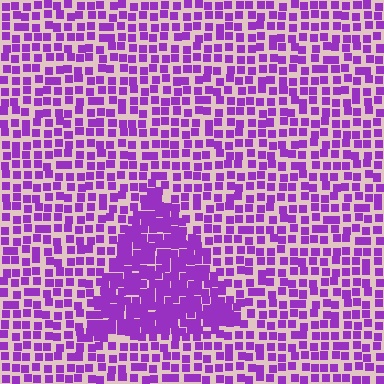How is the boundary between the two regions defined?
The boundary is defined by a change in element density (approximately 1.9x ratio). All elements are the same color, size, and shape.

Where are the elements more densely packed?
The elements are more densely packed inside the triangle boundary.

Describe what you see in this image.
The image contains small purple elements arranged at two different densities. A triangle-shaped region is visible where the elements are more densely packed than the surrounding area.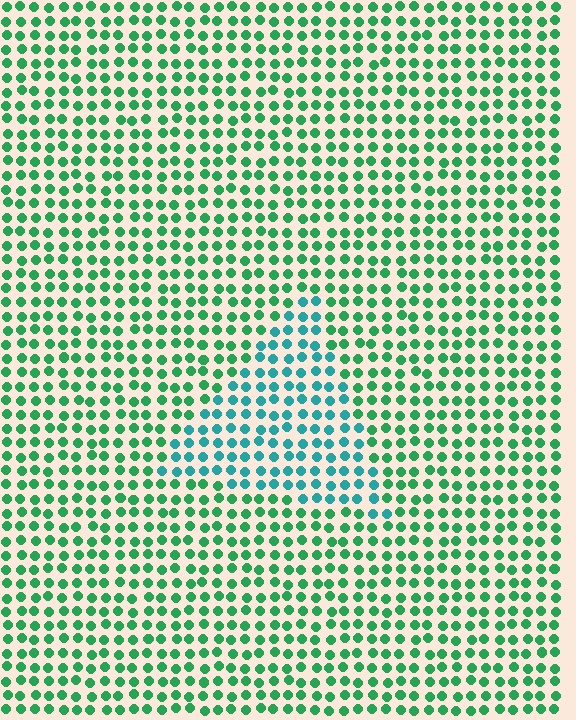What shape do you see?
I see a triangle.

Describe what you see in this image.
The image is filled with small green elements in a uniform arrangement. A triangle-shaped region is visible where the elements are tinted to a slightly different hue, forming a subtle color boundary.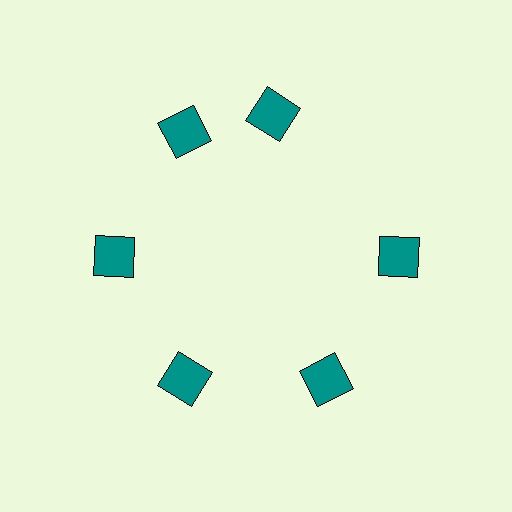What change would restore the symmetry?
The symmetry would be restored by rotating it back into even spacing with its neighbors so that all 6 squares sit at equal angles and equal distance from the center.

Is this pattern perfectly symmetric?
No. The 6 teal squares are arranged in a ring, but one element near the 1 o'clock position is rotated out of alignment along the ring, breaking the 6-fold rotational symmetry.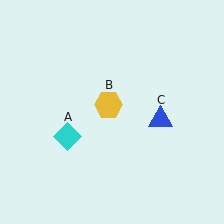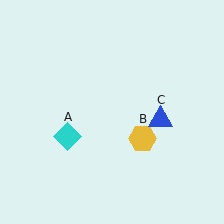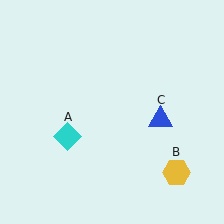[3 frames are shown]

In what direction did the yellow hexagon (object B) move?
The yellow hexagon (object B) moved down and to the right.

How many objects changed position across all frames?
1 object changed position: yellow hexagon (object B).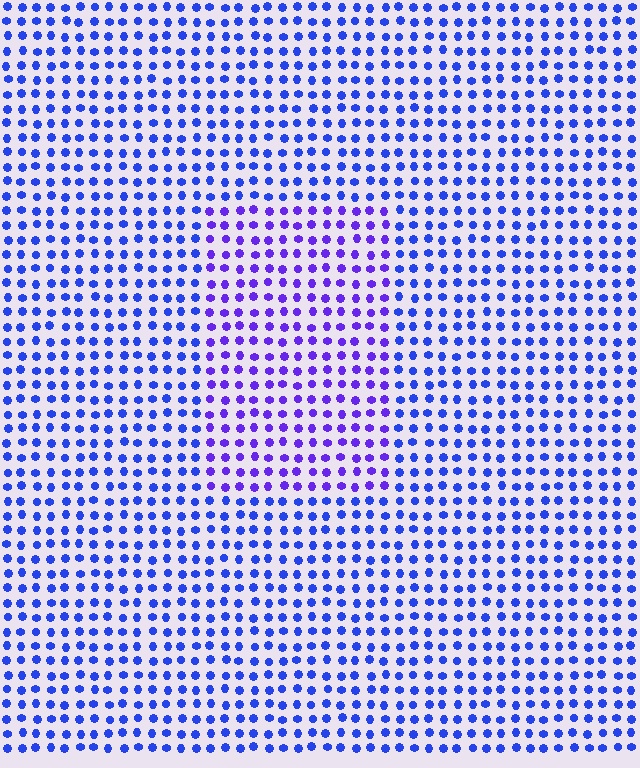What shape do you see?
I see a rectangle.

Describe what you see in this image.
The image is filled with small blue elements in a uniform arrangement. A rectangle-shaped region is visible where the elements are tinted to a slightly different hue, forming a subtle color boundary.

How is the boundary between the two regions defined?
The boundary is defined purely by a slight shift in hue (about 29 degrees). Spacing, size, and orientation are identical on both sides.